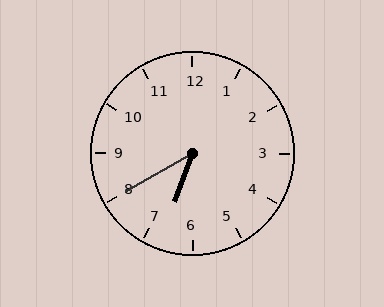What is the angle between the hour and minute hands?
Approximately 40 degrees.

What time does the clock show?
6:40.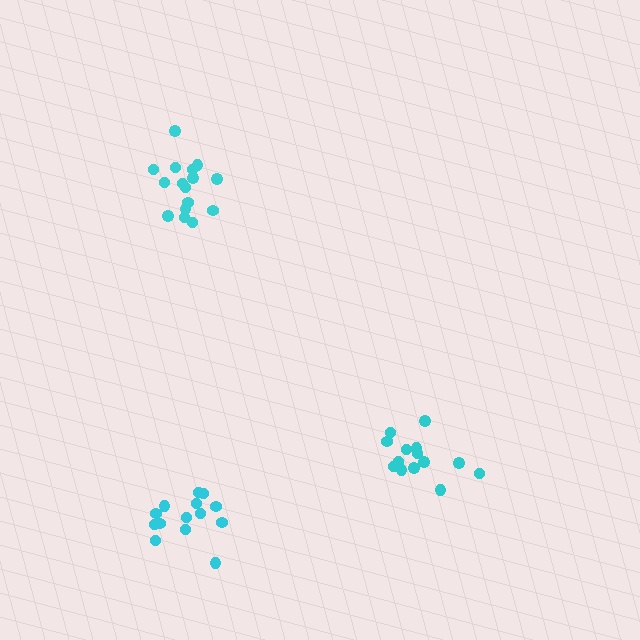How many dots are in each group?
Group 1: 16 dots, Group 2: 14 dots, Group 3: 14 dots (44 total).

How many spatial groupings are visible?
There are 3 spatial groupings.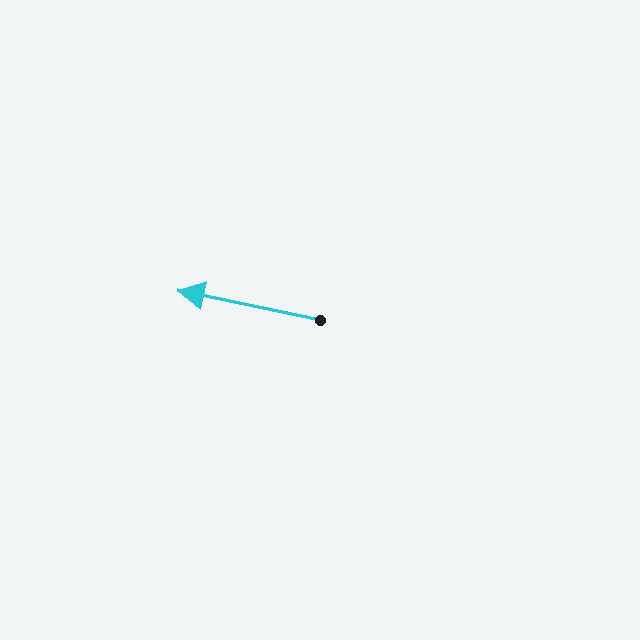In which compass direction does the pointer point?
West.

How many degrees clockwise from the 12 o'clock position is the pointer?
Approximately 282 degrees.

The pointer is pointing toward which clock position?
Roughly 9 o'clock.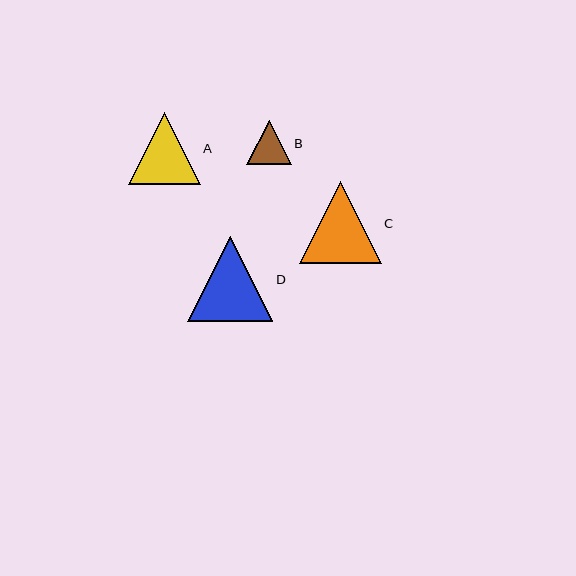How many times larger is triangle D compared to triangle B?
Triangle D is approximately 1.9 times the size of triangle B.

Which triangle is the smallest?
Triangle B is the smallest with a size of approximately 44 pixels.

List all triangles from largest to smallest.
From largest to smallest: D, C, A, B.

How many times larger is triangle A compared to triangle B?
Triangle A is approximately 1.6 times the size of triangle B.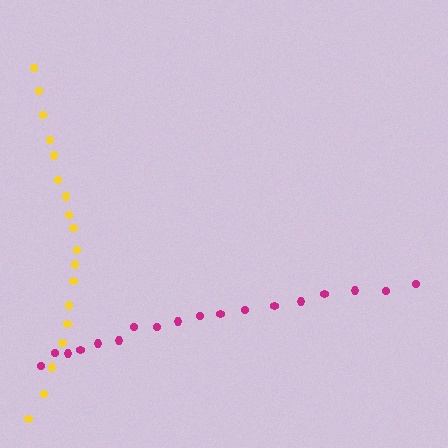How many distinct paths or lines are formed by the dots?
There are 2 distinct paths.